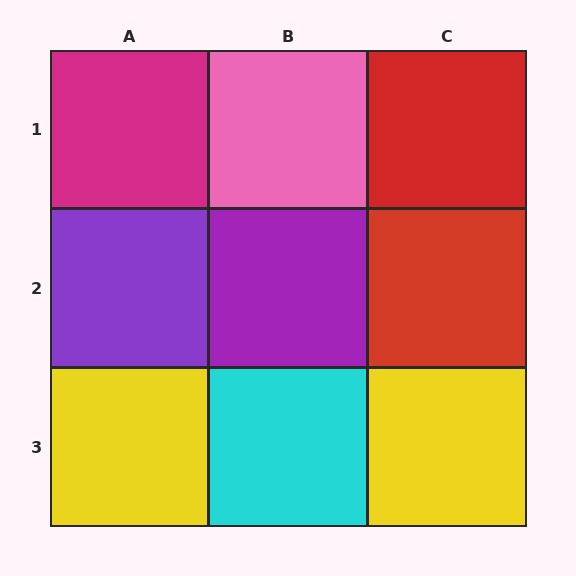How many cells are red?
2 cells are red.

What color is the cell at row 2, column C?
Red.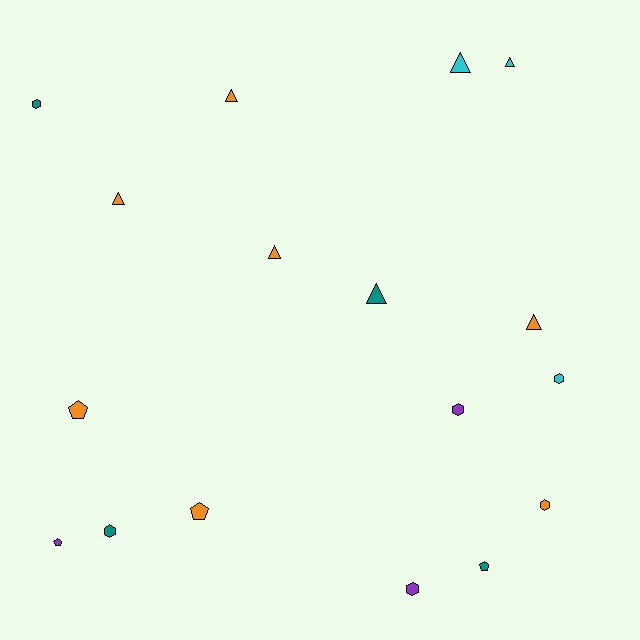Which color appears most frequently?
Orange, with 7 objects.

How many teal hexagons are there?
There are 2 teal hexagons.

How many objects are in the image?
There are 17 objects.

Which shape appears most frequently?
Triangle, with 7 objects.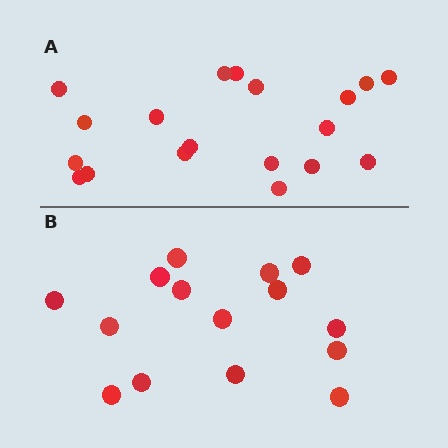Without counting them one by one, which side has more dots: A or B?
Region A (the top region) has more dots.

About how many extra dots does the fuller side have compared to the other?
Region A has about 4 more dots than region B.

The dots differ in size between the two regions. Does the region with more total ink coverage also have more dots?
No. Region B has more total ink coverage because its dots are larger, but region A actually contains more individual dots. Total area can be misleading — the number of items is what matters here.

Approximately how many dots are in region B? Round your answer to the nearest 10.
About 20 dots. (The exact count is 15, which rounds to 20.)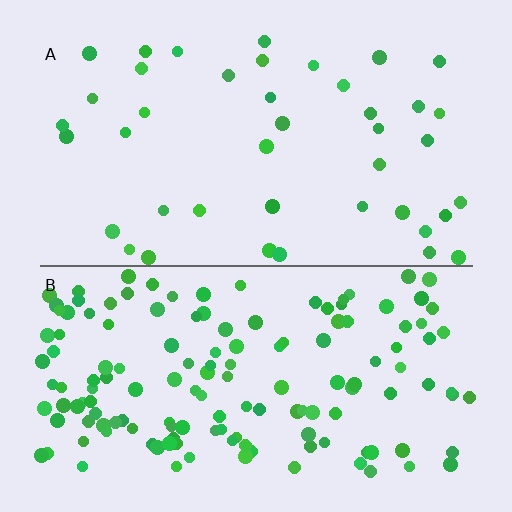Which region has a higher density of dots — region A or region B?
B (the bottom).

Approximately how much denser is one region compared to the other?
Approximately 3.5× — region B over region A.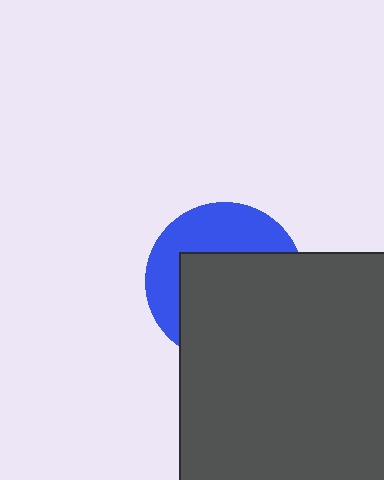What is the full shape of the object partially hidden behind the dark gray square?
The partially hidden object is a blue circle.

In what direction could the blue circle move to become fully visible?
The blue circle could move up. That would shift it out from behind the dark gray square entirely.